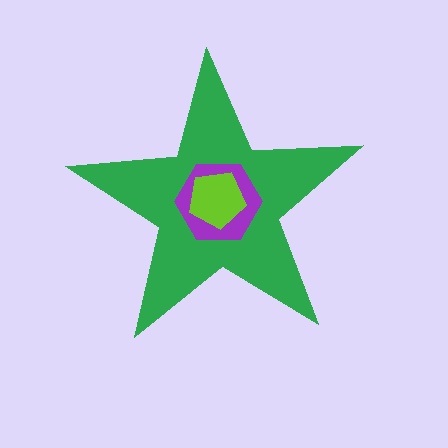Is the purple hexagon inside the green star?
Yes.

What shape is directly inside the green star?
The purple hexagon.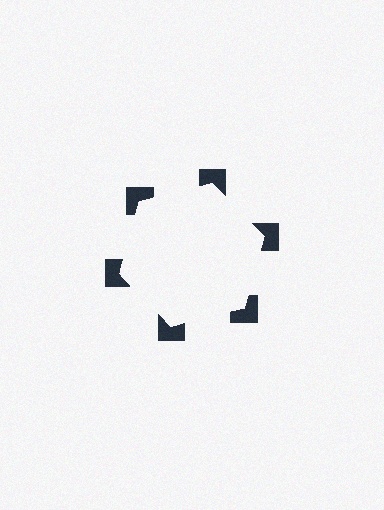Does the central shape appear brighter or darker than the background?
It typically appears slightly brighter than the background, even though no actual brightness change is drawn.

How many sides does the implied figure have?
6 sides.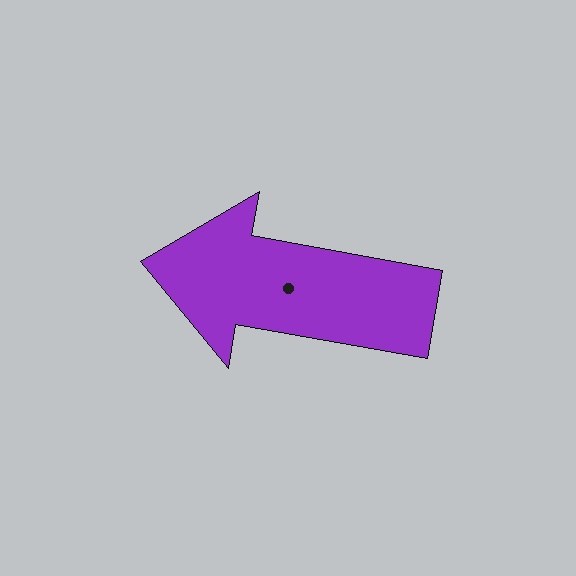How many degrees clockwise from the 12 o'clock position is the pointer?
Approximately 280 degrees.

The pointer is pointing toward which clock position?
Roughly 9 o'clock.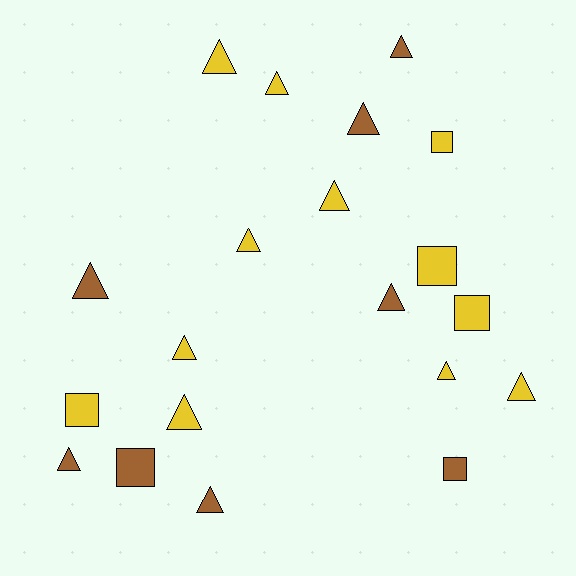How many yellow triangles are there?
There are 8 yellow triangles.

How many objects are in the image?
There are 20 objects.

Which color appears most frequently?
Yellow, with 12 objects.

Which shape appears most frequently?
Triangle, with 14 objects.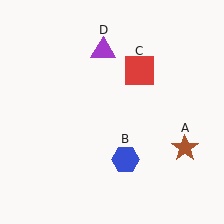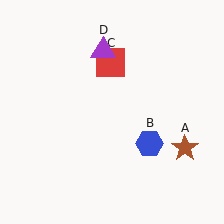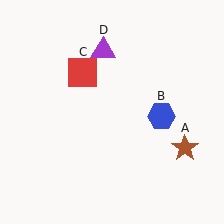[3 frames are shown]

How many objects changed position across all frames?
2 objects changed position: blue hexagon (object B), red square (object C).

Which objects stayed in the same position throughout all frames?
Brown star (object A) and purple triangle (object D) remained stationary.